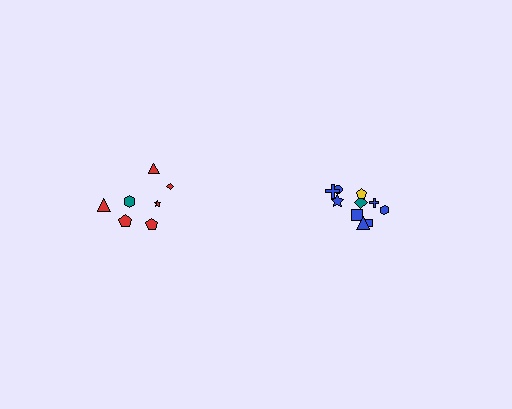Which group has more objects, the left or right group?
The right group.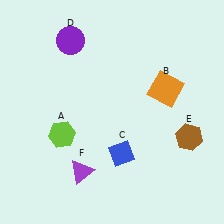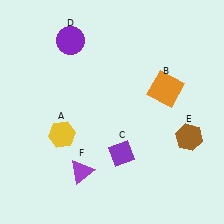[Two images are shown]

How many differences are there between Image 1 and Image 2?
There are 2 differences between the two images.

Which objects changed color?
A changed from lime to yellow. C changed from blue to purple.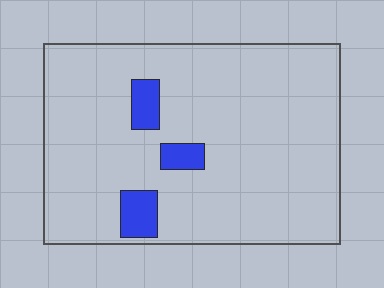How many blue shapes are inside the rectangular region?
3.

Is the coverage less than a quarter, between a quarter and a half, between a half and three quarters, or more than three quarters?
Less than a quarter.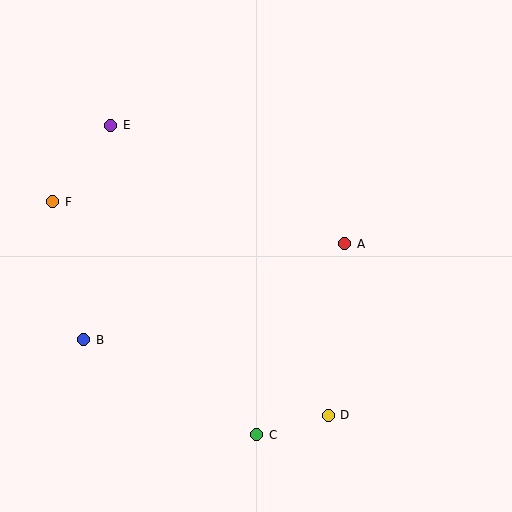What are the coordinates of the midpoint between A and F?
The midpoint between A and F is at (199, 223).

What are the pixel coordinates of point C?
Point C is at (257, 435).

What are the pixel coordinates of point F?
Point F is at (53, 202).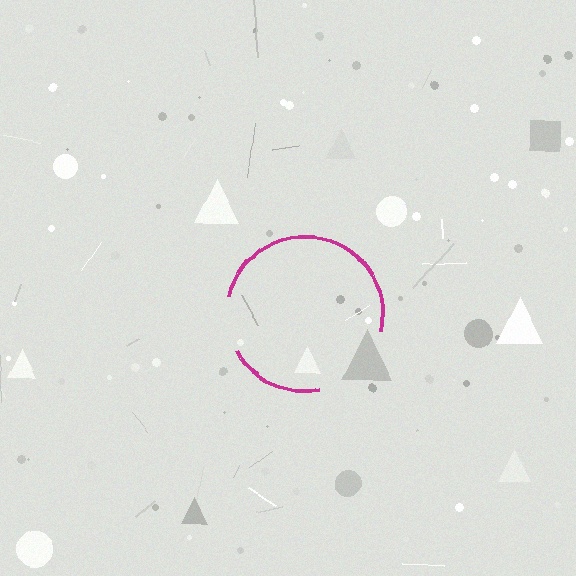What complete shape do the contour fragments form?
The contour fragments form a circle.